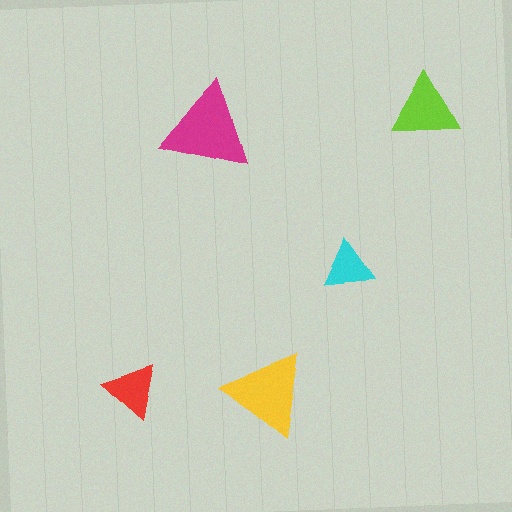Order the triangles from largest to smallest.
the magenta one, the yellow one, the lime one, the red one, the cyan one.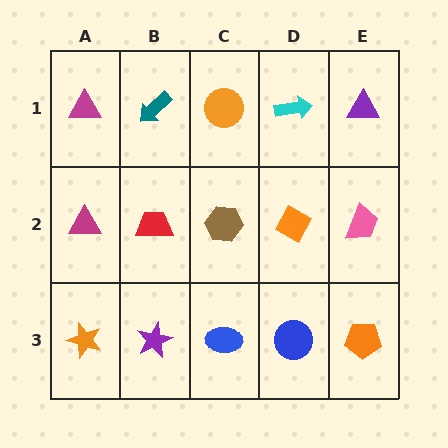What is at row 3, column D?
A blue circle.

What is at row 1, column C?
An orange circle.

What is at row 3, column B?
A purple star.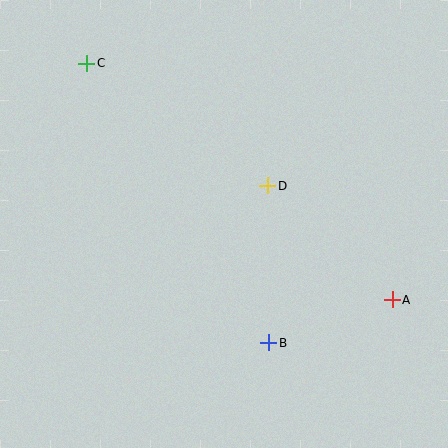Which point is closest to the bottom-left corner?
Point B is closest to the bottom-left corner.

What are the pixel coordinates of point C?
Point C is at (87, 63).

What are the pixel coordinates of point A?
Point A is at (392, 300).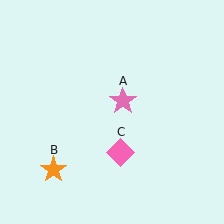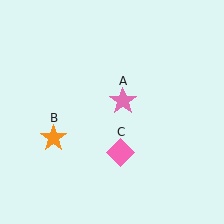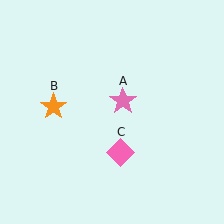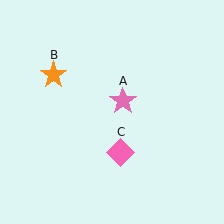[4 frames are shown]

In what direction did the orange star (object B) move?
The orange star (object B) moved up.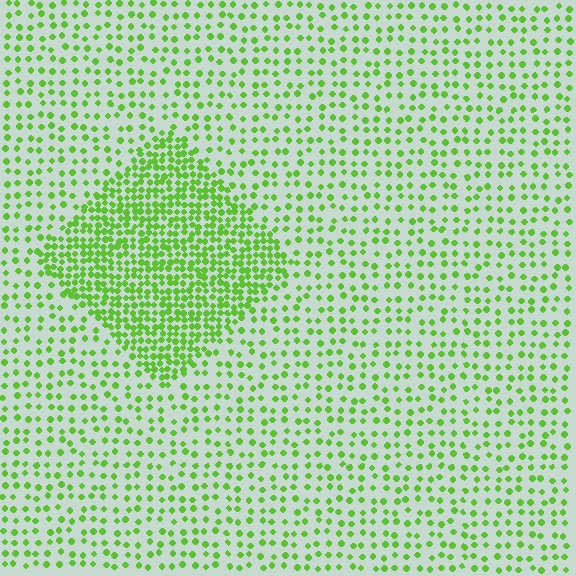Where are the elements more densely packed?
The elements are more densely packed inside the diamond boundary.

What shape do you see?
I see a diamond.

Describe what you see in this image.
The image contains small lime elements arranged at two different densities. A diamond-shaped region is visible where the elements are more densely packed than the surrounding area.